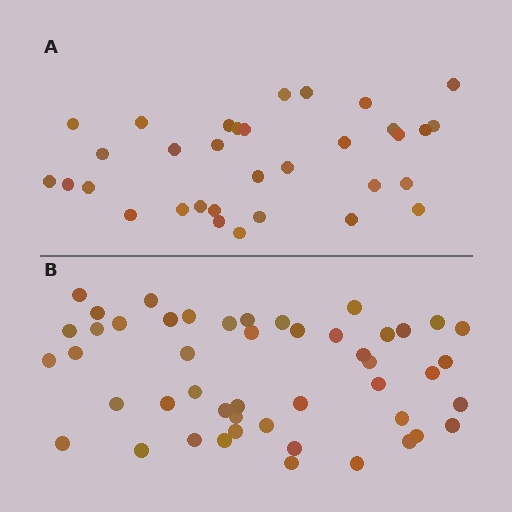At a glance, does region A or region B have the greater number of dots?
Region B (the bottom region) has more dots.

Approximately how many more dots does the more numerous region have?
Region B has approximately 15 more dots than region A.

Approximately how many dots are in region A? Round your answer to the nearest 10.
About 30 dots. (The exact count is 33, which rounds to 30.)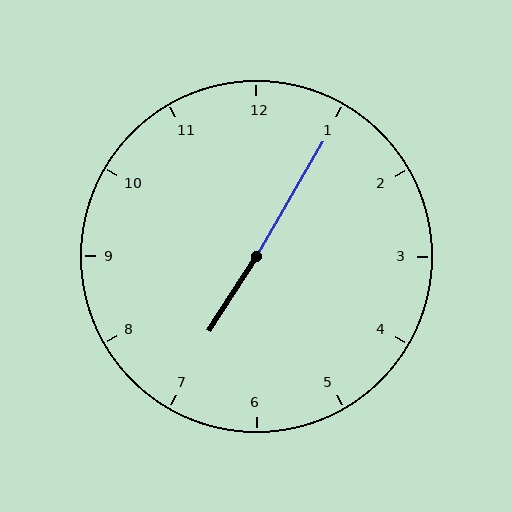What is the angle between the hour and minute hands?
Approximately 178 degrees.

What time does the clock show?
7:05.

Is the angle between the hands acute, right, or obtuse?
It is obtuse.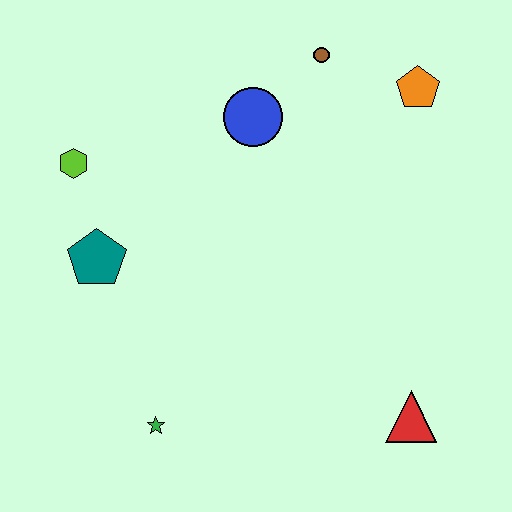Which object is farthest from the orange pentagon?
The green star is farthest from the orange pentagon.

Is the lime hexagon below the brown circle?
Yes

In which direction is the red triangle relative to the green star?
The red triangle is to the right of the green star.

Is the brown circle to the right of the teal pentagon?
Yes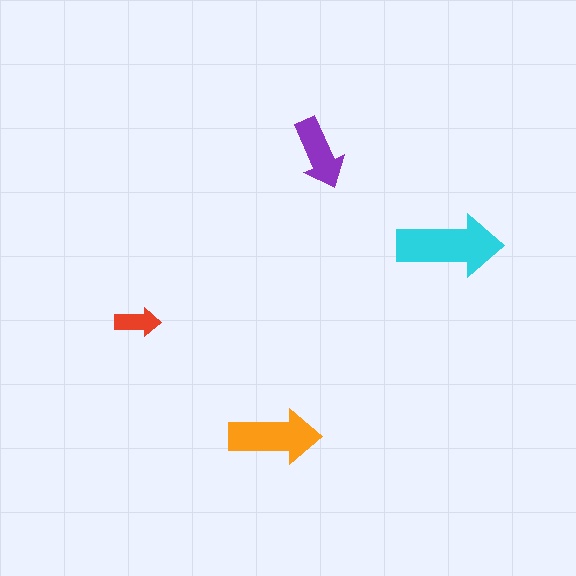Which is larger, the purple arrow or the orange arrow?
The orange one.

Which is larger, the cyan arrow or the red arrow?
The cyan one.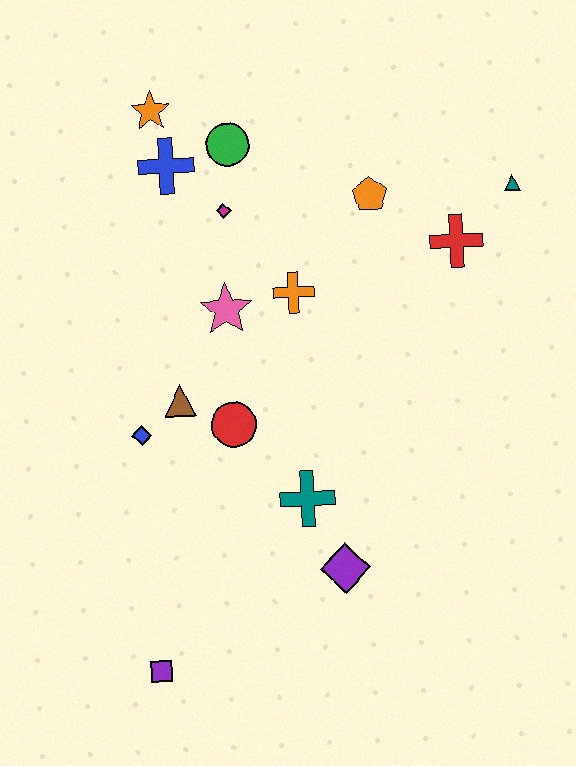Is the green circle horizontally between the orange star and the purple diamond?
Yes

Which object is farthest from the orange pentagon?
The purple square is farthest from the orange pentagon.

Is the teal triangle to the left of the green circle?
No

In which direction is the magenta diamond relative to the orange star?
The magenta diamond is below the orange star.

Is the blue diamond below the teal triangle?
Yes